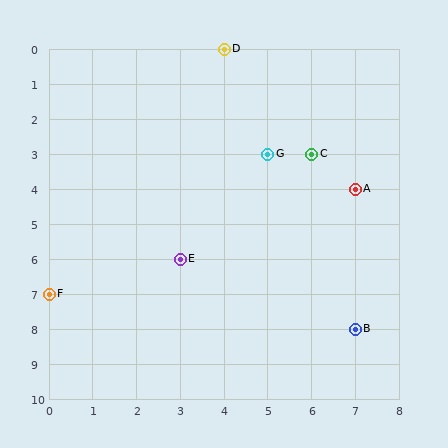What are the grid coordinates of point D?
Point D is at grid coordinates (4, 0).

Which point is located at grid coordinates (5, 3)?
Point G is at (5, 3).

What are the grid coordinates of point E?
Point E is at grid coordinates (3, 6).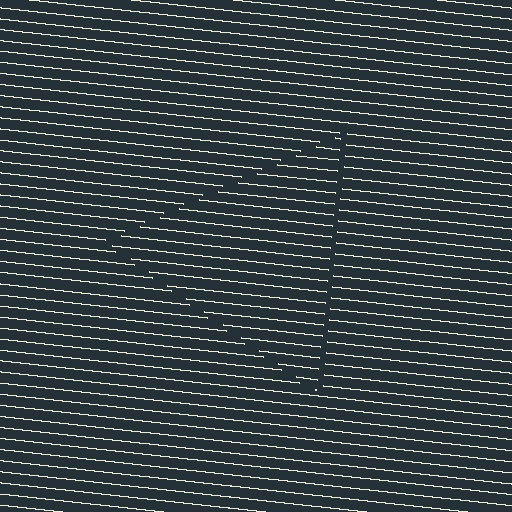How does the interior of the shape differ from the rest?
The interior of the shape contains the same grating, shifted by half a period — the contour is defined by the phase discontinuity where line-ends from the inner and outer gratings abut.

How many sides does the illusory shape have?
3 sides — the line-ends trace a triangle.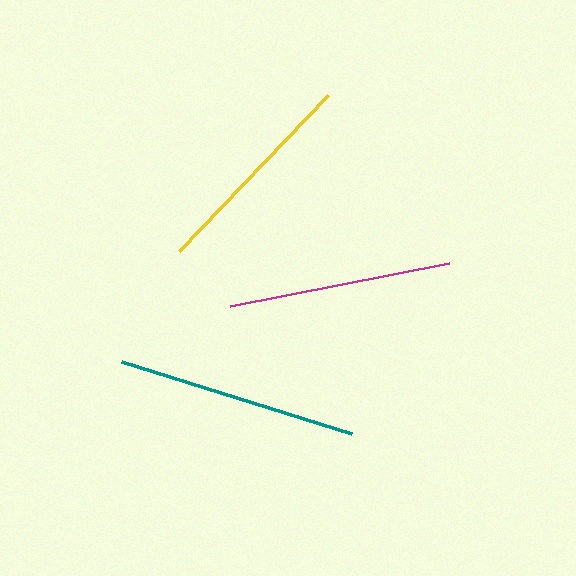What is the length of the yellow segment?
The yellow segment is approximately 216 pixels long.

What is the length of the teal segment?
The teal segment is approximately 241 pixels long.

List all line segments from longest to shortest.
From longest to shortest: teal, magenta, yellow.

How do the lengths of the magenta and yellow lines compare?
The magenta and yellow lines are approximately the same length.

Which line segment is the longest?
The teal line is the longest at approximately 241 pixels.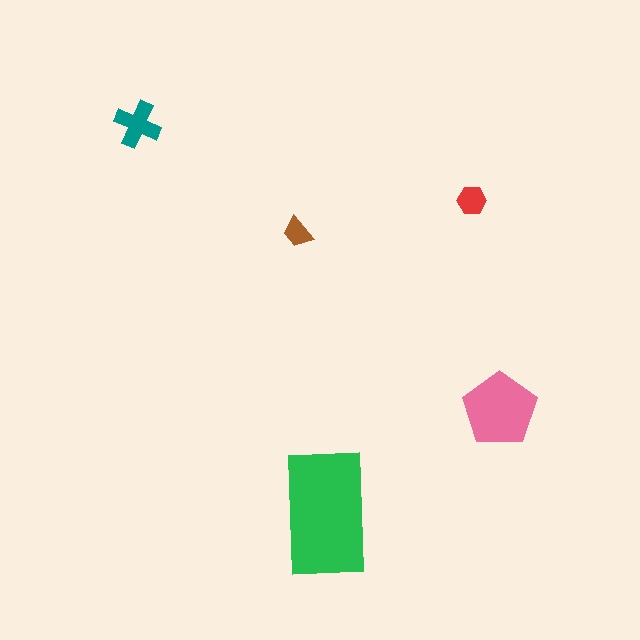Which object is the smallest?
The brown trapezoid.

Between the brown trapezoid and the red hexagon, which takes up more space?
The red hexagon.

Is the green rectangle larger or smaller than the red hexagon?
Larger.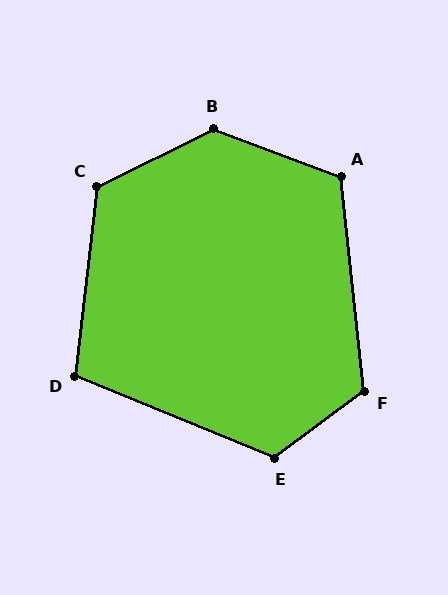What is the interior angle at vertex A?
Approximately 116 degrees (obtuse).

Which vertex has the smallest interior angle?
D, at approximately 106 degrees.